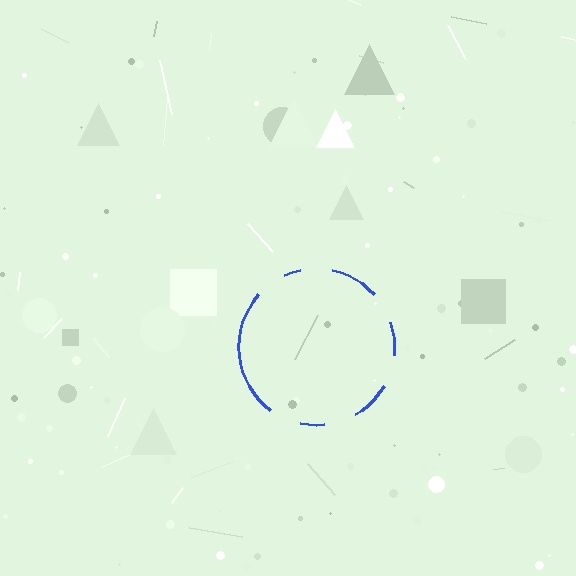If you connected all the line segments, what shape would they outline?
They would outline a circle.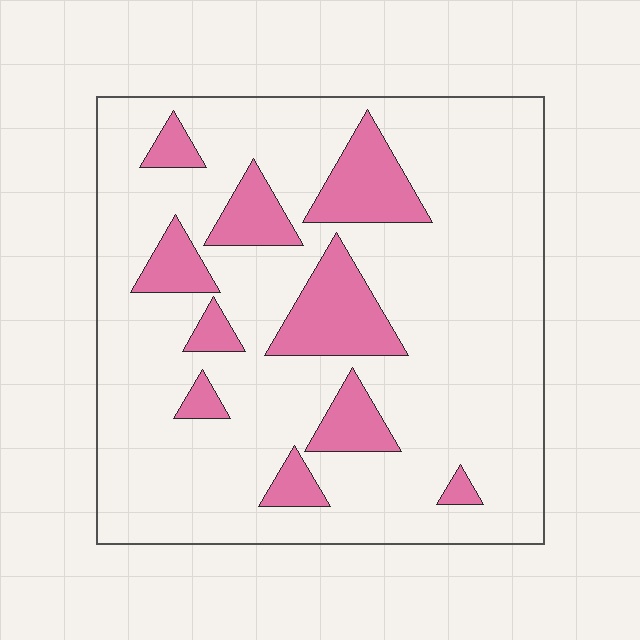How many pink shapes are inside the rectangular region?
10.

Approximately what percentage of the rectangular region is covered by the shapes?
Approximately 20%.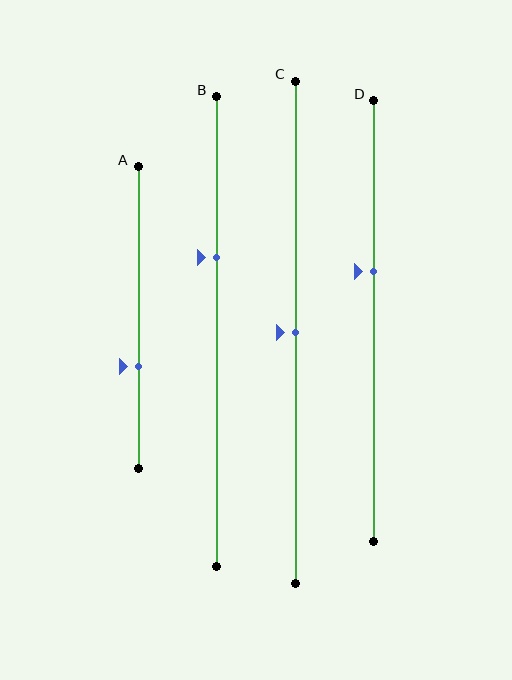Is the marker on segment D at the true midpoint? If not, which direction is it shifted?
No, the marker on segment D is shifted upward by about 11% of the segment length.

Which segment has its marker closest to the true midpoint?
Segment C has its marker closest to the true midpoint.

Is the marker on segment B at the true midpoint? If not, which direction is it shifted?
No, the marker on segment B is shifted upward by about 16% of the segment length.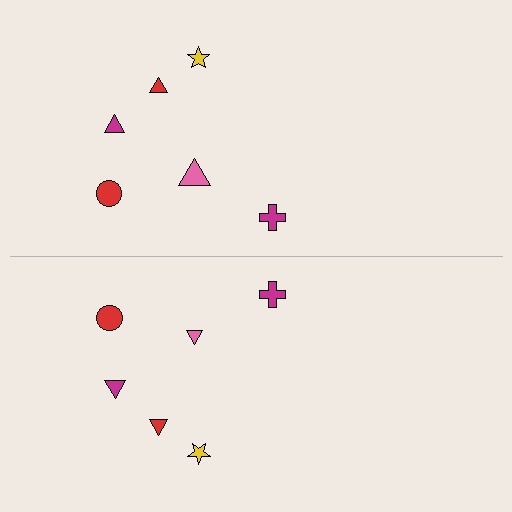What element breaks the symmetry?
The pink triangle on the bottom side has a different size than its mirror counterpart.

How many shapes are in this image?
There are 12 shapes in this image.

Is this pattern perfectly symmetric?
No, the pattern is not perfectly symmetric. The pink triangle on the bottom side has a different size than its mirror counterpart.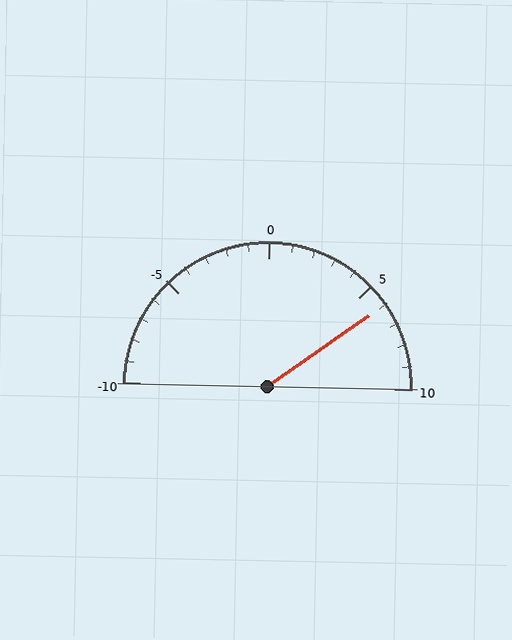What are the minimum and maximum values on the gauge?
The gauge ranges from -10 to 10.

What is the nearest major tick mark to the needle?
The nearest major tick mark is 5.